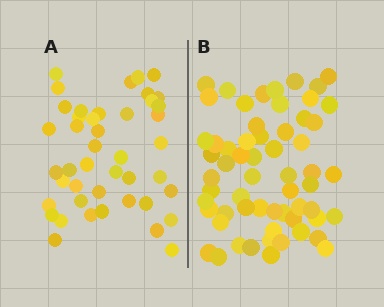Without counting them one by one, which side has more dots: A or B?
Region B (the right region) has more dots.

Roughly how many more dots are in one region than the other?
Region B has approximately 15 more dots than region A.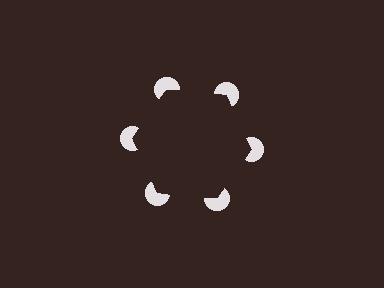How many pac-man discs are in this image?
There are 6 — one at each vertex of the illusory hexagon.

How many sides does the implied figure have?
6 sides.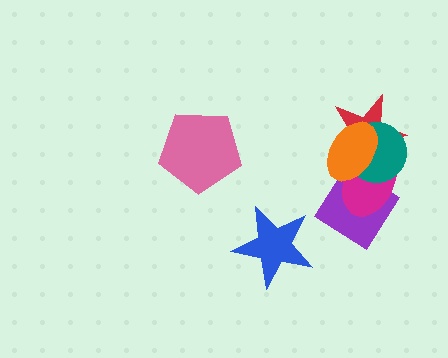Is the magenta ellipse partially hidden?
Yes, it is partially covered by another shape.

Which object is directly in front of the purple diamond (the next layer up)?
The magenta ellipse is directly in front of the purple diamond.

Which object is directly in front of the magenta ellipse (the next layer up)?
The red star is directly in front of the magenta ellipse.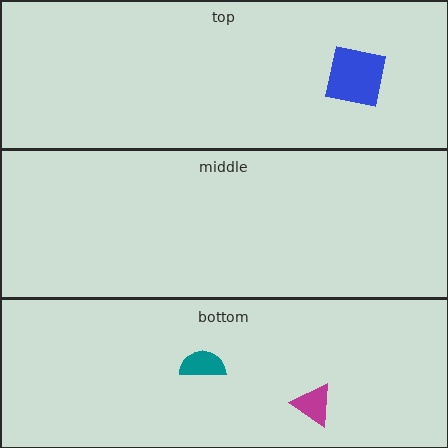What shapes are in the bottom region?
The magenta triangle, the teal semicircle.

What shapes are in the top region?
The blue square.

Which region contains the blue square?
The top region.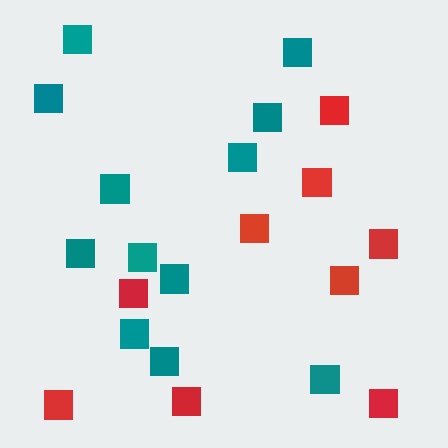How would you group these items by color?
There are 2 groups: one group of teal squares (12) and one group of red squares (9).